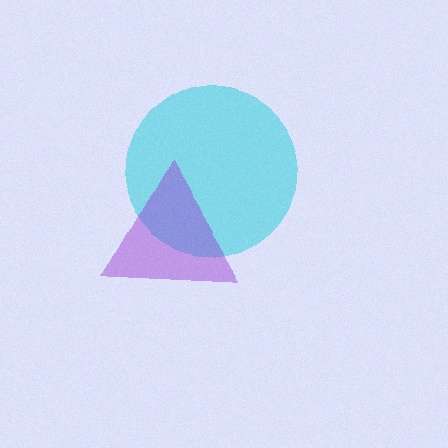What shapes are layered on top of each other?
The layered shapes are: a cyan circle, a purple triangle.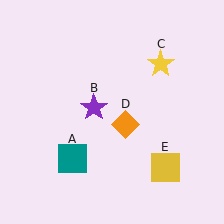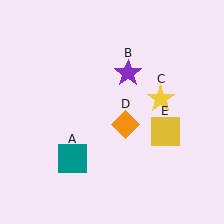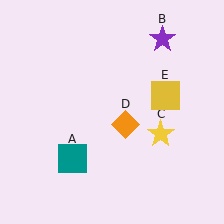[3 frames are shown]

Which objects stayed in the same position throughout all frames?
Teal square (object A) and orange diamond (object D) remained stationary.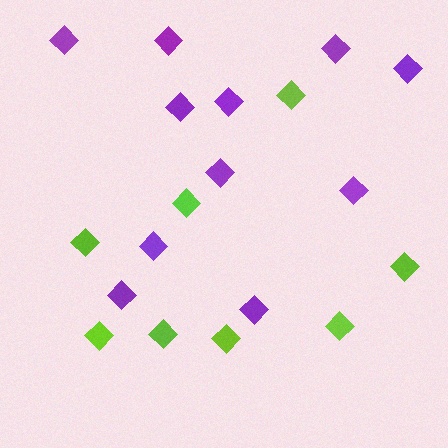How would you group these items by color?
There are 2 groups: one group of lime diamonds (8) and one group of purple diamonds (11).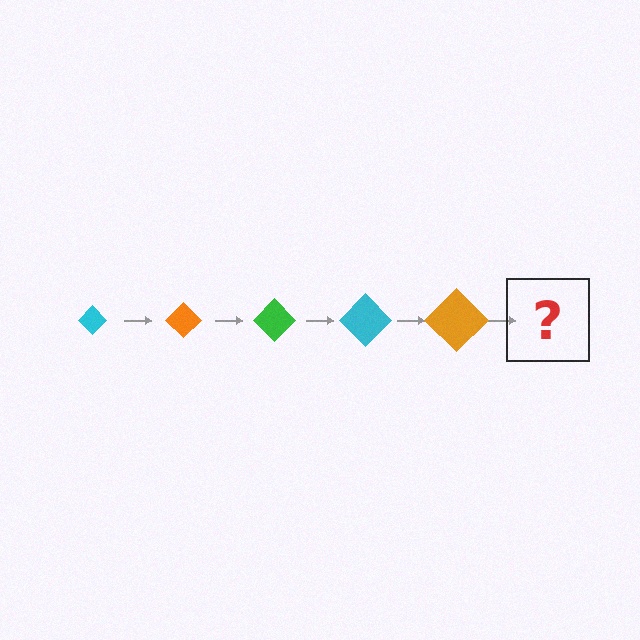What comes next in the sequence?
The next element should be a green diamond, larger than the previous one.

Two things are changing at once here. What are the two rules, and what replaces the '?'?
The two rules are that the diamond grows larger each step and the color cycles through cyan, orange, and green. The '?' should be a green diamond, larger than the previous one.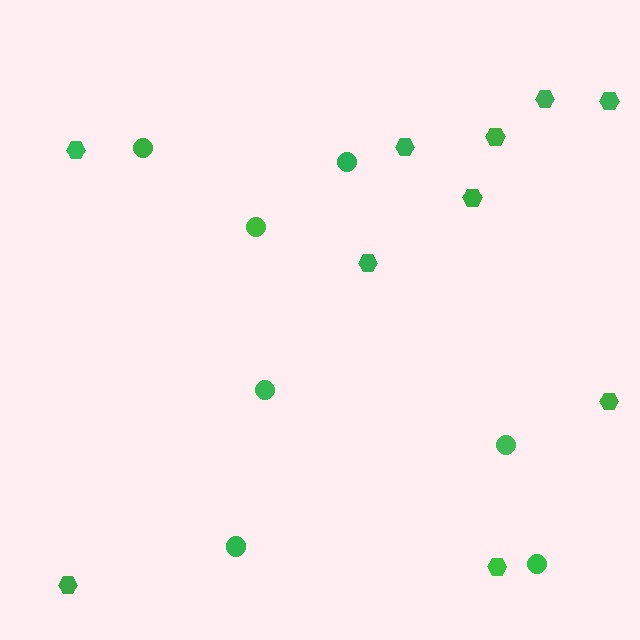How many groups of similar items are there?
There are 2 groups: one group of circles (7) and one group of hexagons (10).